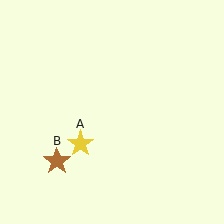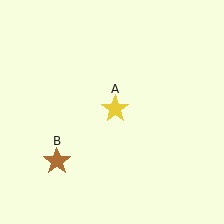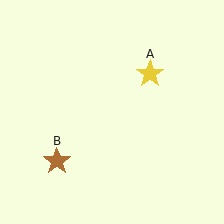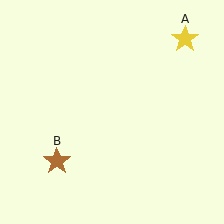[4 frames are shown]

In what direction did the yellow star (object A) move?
The yellow star (object A) moved up and to the right.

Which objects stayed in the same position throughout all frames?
Brown star (object B) remained stationary.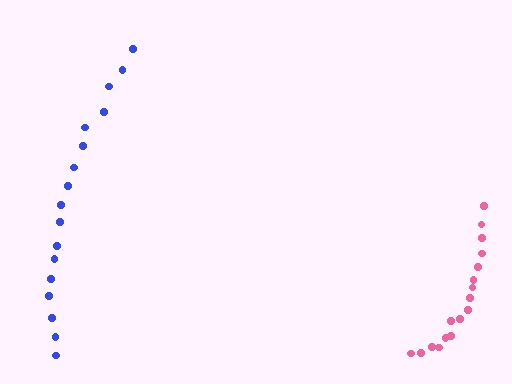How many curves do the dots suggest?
There are 2 distinct paths.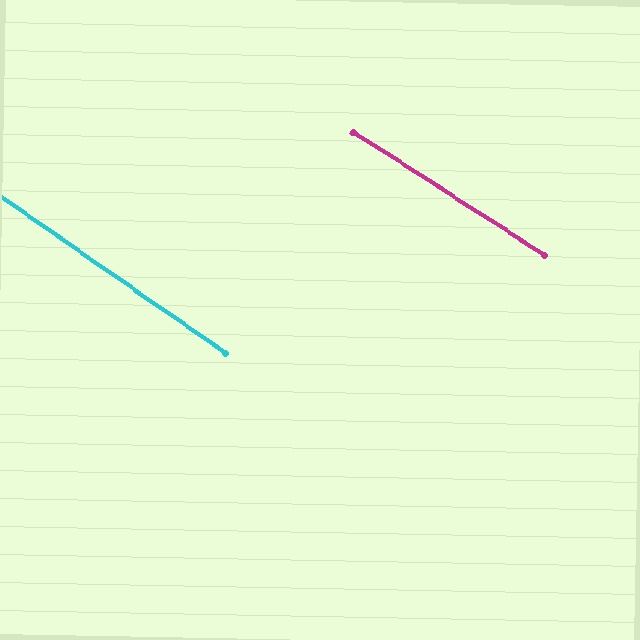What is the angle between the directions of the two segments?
Approximately 2 degrees.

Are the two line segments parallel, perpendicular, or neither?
Parallel — their directions differ by only 2.0°.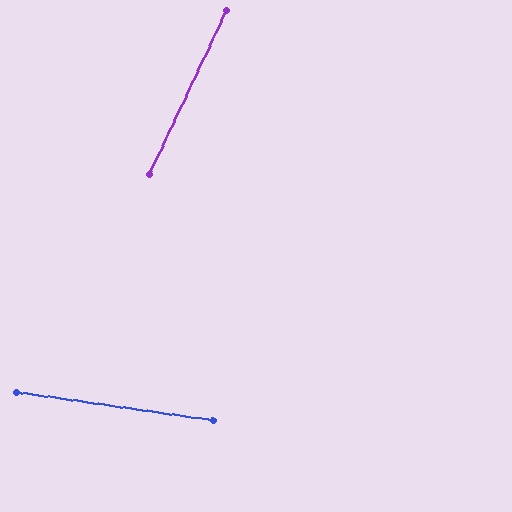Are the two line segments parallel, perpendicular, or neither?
Neither parallel nor perpendicular — they differ by about 73°.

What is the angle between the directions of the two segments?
Approximately 73 degrees.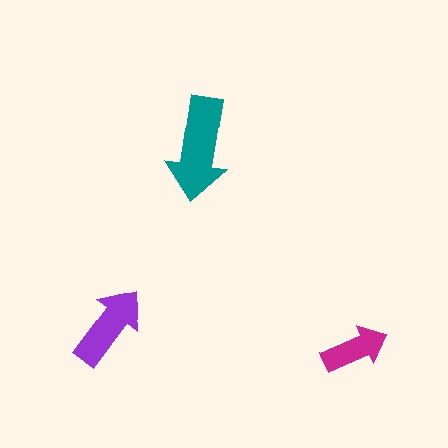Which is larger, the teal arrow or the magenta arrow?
The teal one.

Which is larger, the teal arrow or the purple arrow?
The teal one.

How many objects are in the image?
There are 3 objects in the image.